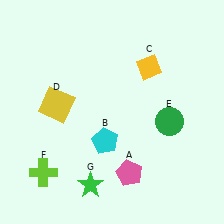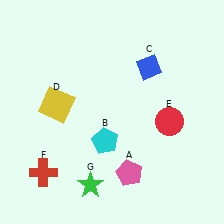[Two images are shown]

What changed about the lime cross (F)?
In Image 1, F is lime. In Image 2, it changed to red.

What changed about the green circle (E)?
In Image 1, E is green. In Image 2, it changed to red.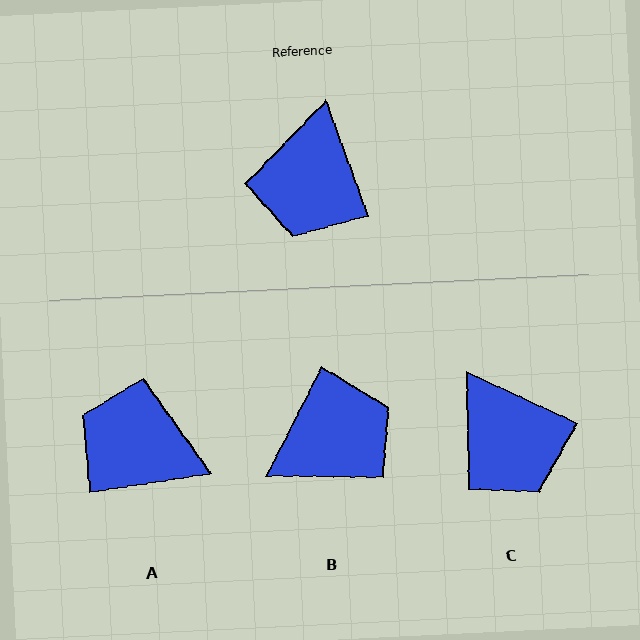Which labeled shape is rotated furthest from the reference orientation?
B, about 133 degrees away.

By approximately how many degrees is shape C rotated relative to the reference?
Approximately 46 degrees counter-clockwise.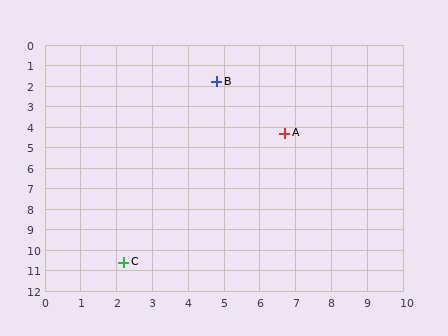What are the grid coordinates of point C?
Point C is at approximately (2.2, 10.6).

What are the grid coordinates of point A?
Point A is at approximately (6.7, 4.3).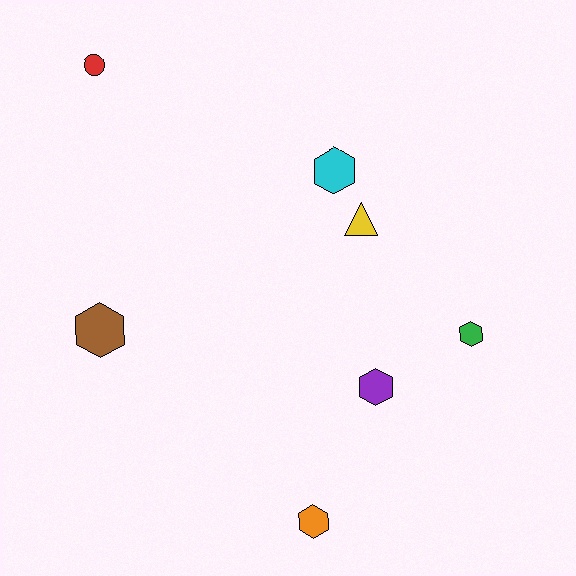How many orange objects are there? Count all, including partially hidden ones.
There is 1 orange object.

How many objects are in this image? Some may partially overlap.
There are 7 objects.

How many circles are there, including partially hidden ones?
There is 1 circle.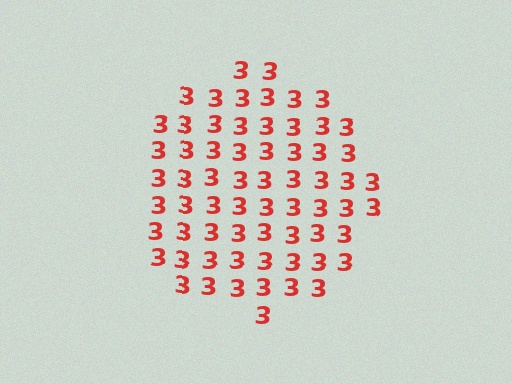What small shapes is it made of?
It is made of small digit 3's.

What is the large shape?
The large shape is a circle.